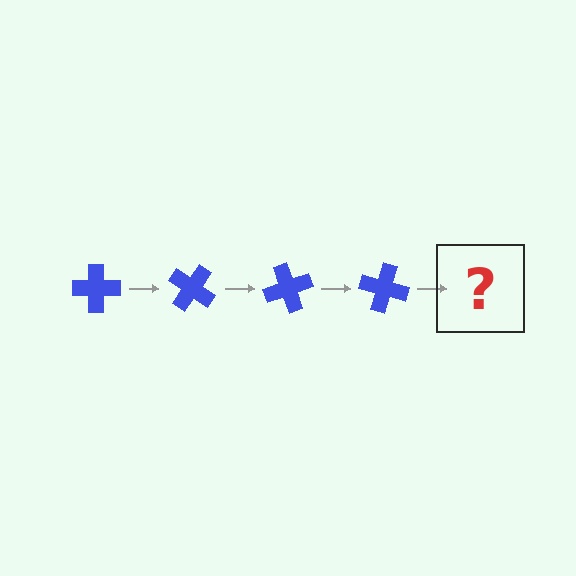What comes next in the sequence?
The next element should be a blue cross rotated 140 degrees.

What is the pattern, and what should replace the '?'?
The pattern is that the cross rotates 35 degrees each step. The '?' should be a blue cross rotated 140 degrees.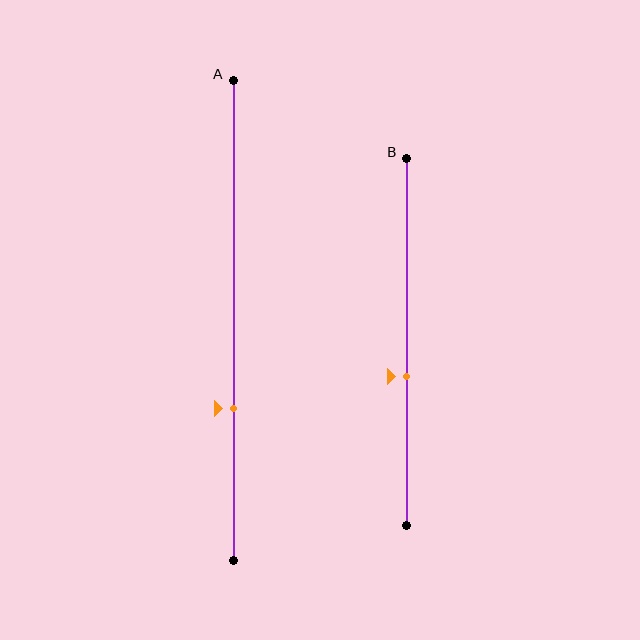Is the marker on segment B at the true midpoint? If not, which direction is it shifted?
No, the marker on segment B is shifted downward by about 9% of the segment length.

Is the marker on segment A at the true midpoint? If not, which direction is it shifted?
No, the marker on segment A is shifted downward by about 18% of the segment length.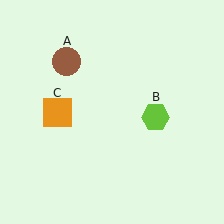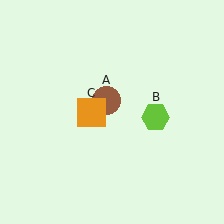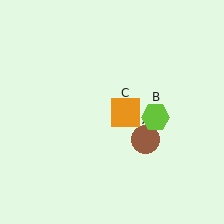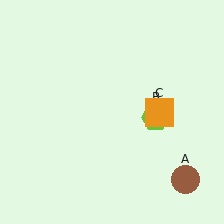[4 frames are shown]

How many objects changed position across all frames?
2 objects changed position: brown circle (object A), orange square (object C).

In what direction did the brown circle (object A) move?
The brown circle (object A) moved down and to the right.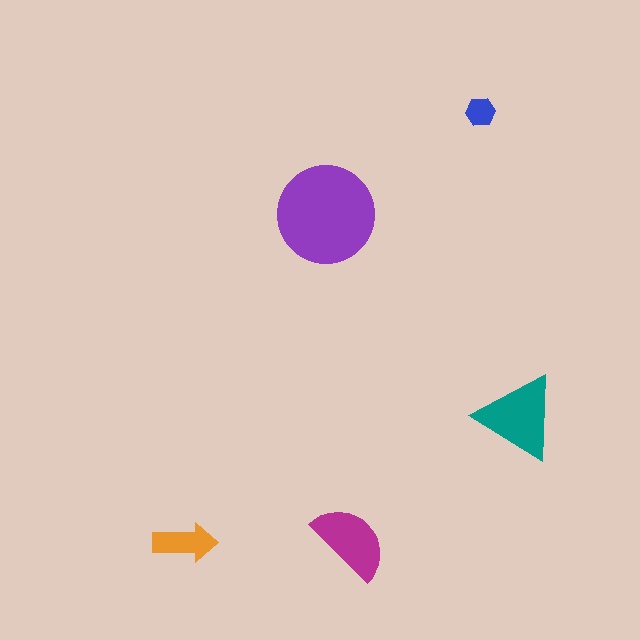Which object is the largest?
The purple circle.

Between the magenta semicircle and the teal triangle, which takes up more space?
The teal triangle.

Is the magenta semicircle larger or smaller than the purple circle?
Smaller.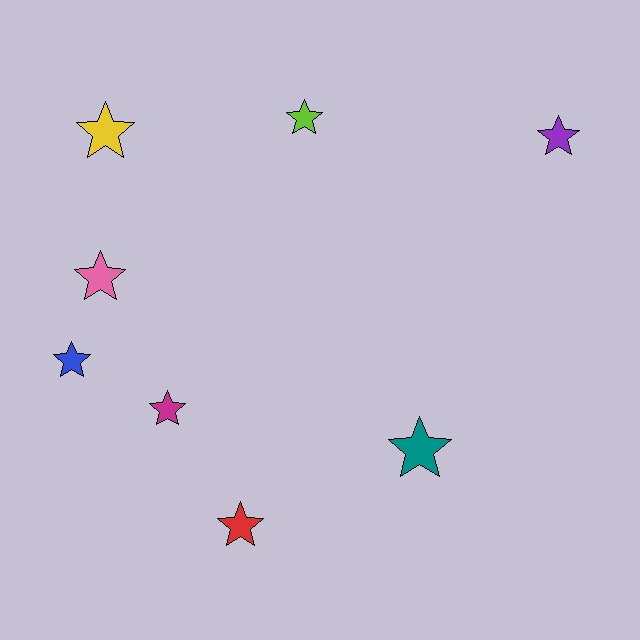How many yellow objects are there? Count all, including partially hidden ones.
There is 1 yellow object.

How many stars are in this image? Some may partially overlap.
There are 8 stars.